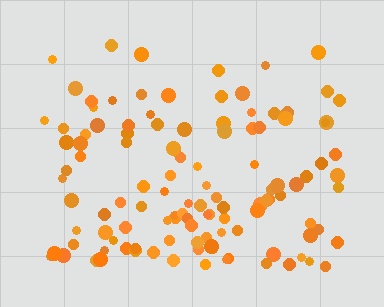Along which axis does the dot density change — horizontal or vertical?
Vertical.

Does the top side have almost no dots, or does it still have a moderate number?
Still a moderate number, just noticeably fewer than the bottom.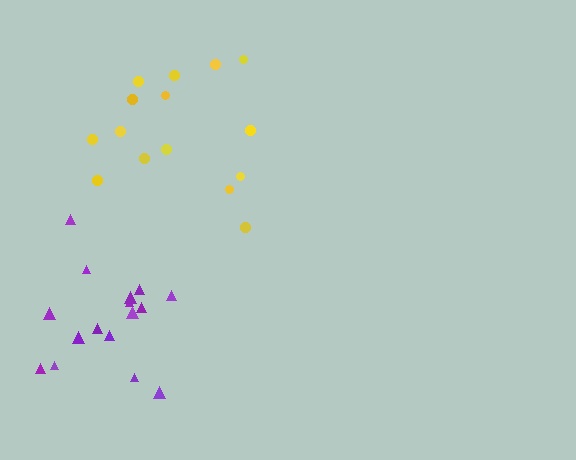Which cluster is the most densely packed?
Purple.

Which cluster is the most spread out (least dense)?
Yellow.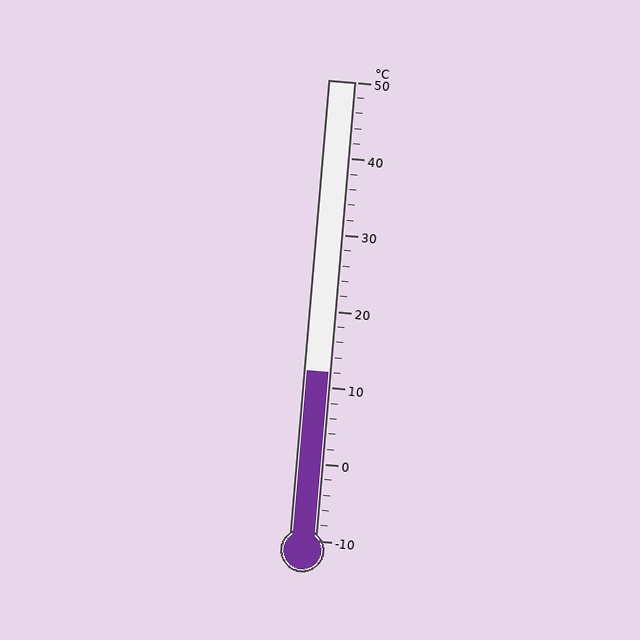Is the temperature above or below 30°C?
The temperature is below 30°C.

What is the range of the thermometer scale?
The thermometer scale ranges from -10°C to 50°C.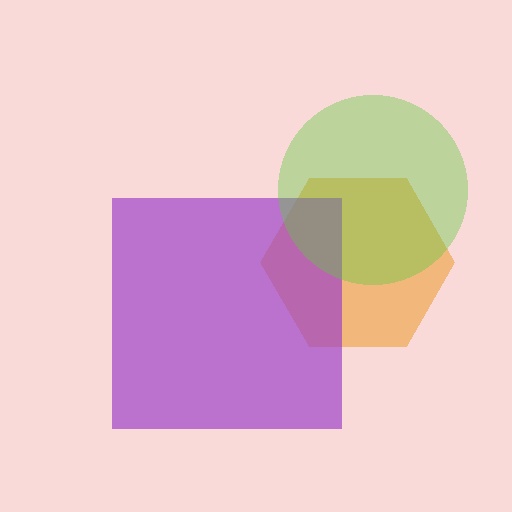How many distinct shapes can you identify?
There are 3 distinct shapes: an orange hexagon, a purple square, a lime circle.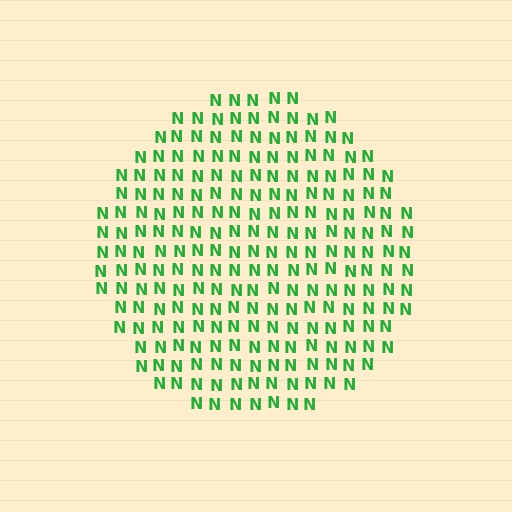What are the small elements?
The small elements are letter N's.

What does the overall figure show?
The overall figure shows a circle.